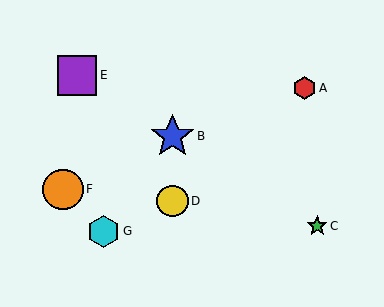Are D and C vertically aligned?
No, D is at x≈172 and C is at x≈317.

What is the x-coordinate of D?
Object D is at x≈172.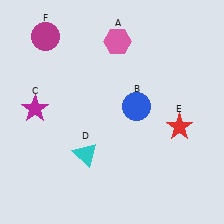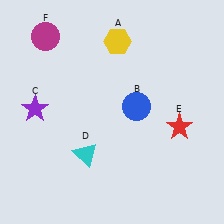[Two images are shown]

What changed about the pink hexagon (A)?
In Image 1, A is pink. In Image 2, it changed to yellow.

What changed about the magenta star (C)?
In Image 1, C is magenta. In Image 2, it changed to purple.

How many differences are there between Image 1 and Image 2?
There are 2 differences between the two images.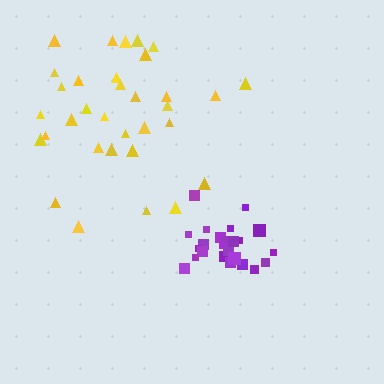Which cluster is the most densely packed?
Purple.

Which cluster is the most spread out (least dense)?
Yellow.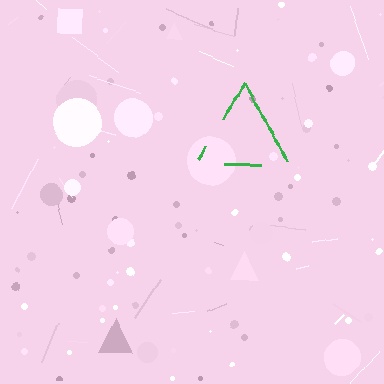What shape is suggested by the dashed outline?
The dashed outline suggests a triangle.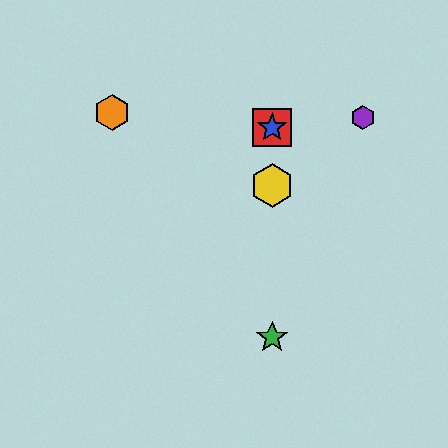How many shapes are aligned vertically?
4 shapes (the red square, the blue star, the green star, the yellow hexagon) are aligned vertically.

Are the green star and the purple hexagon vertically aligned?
No, the green star is at x≈272 and the purple hexagon is at x≈363.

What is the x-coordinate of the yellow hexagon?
The yellow hexagon is at x≈272.